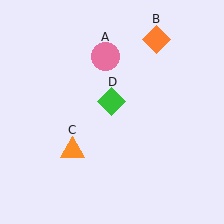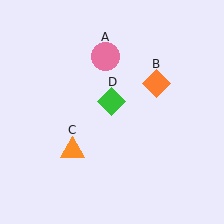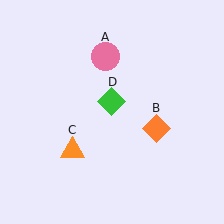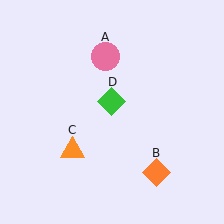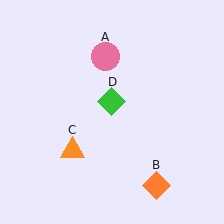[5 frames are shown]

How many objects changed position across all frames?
1 object changed position: orange diamond (object B).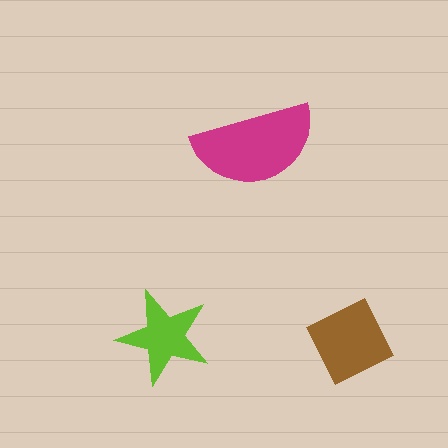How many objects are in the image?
There are 3 objects in the image.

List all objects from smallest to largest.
The lime star, the brown diamond, the magenta semicircle.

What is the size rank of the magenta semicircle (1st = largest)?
1st.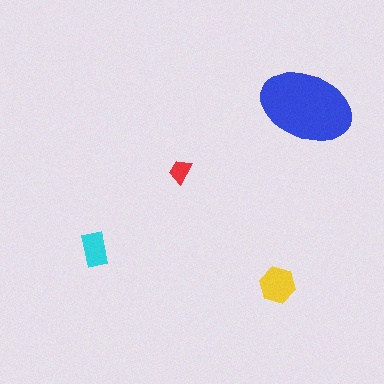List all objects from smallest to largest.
The red trapezoid, the cyan rectangle, the yellow hexagon, the blue ellipse.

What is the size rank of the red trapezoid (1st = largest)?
4th.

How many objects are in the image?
There are 4 objects in the image.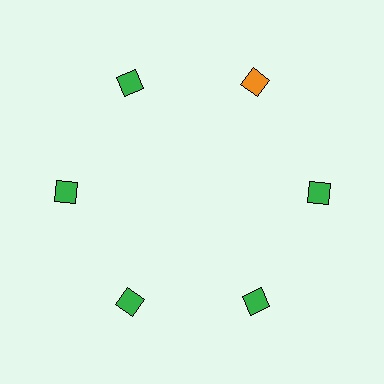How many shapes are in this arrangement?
There are 6 shapes arranged in a ring pattern.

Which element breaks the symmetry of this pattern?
The orange diamond at roughly the 1 o'clock position breaks the symmetry. All other shapes are green diamonds.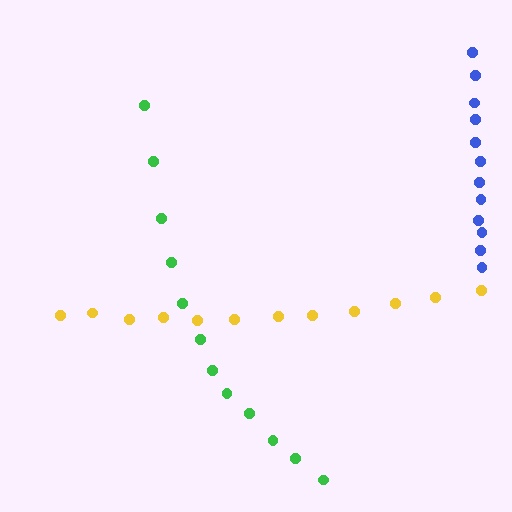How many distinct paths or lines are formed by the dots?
There are 3 distinct paths.